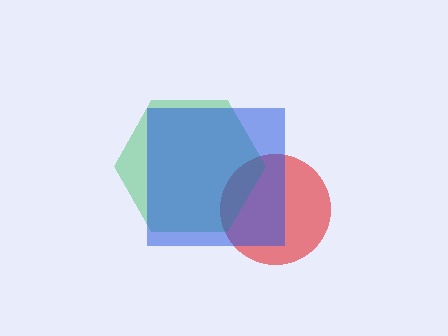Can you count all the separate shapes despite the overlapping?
Yes, there are 3 separate shapes.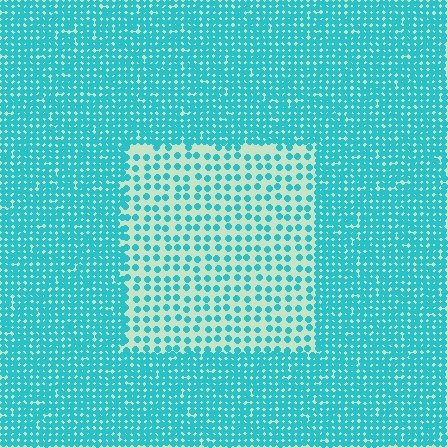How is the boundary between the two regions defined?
The boundary is defined by a change in element density (approximately 2.6x ratio). All elements are the same color, size, and shape.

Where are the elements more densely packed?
The elements are more densely packed outside the rectangle boundary.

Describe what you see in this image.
The image contains small cyan elements arranged at two different densities. A rectangle-shaped region is visible where the elements are less densely packed than the surrounding area.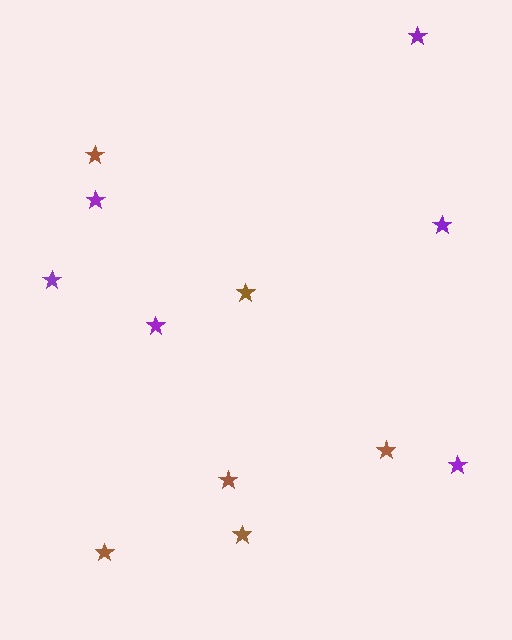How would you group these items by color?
There are 2 groups: one group of purple stars (6) and one group of brown stars (6).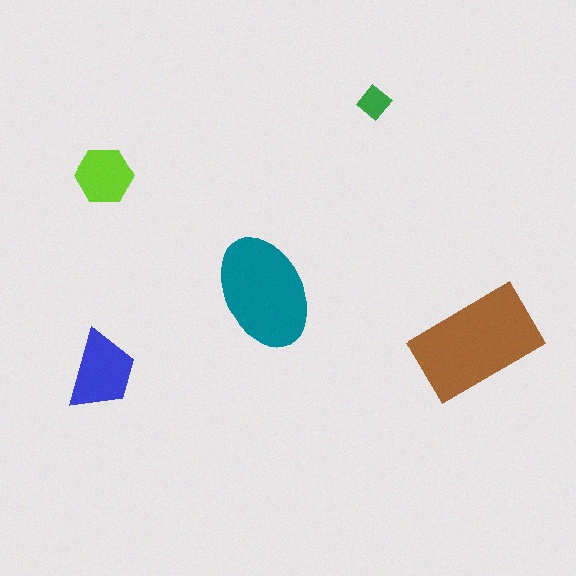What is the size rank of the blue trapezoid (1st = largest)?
3rd.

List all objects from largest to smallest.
The brown rectangle, the teal ellipse, the blue trapezoid, the lime hexagon, the green diamond.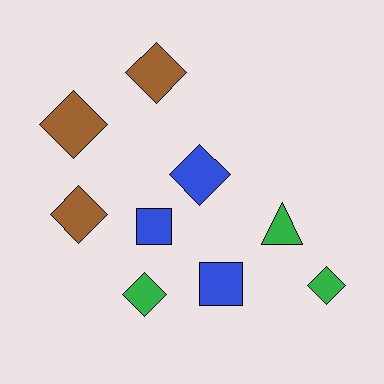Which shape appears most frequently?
Diamond, with 6 objects.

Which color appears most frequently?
Green, with 3 objects.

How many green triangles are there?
There is 1 green triangle.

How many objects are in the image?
There are 9 objects.